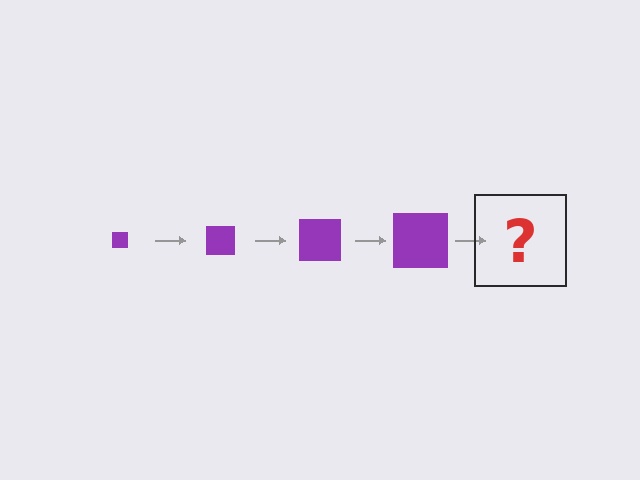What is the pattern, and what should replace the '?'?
The pattern is that the square gets progressively larger each step. The '?' should be a purple square, larger than the previous one.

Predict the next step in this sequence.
The next step is a purple square, larger than the previous one.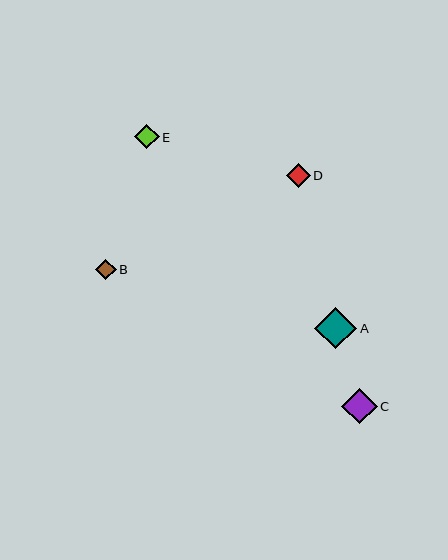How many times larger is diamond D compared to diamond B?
Diamond D is approximately 1.2 times the size of diamond B.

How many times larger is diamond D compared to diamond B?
Diamond D is approximately 1.2 times the size of diamond B.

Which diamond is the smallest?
Diamond B is the smallest with a size of approximately 20 pixels.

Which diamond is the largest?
Diamond A is the largest with a size of approximately 42 pixels.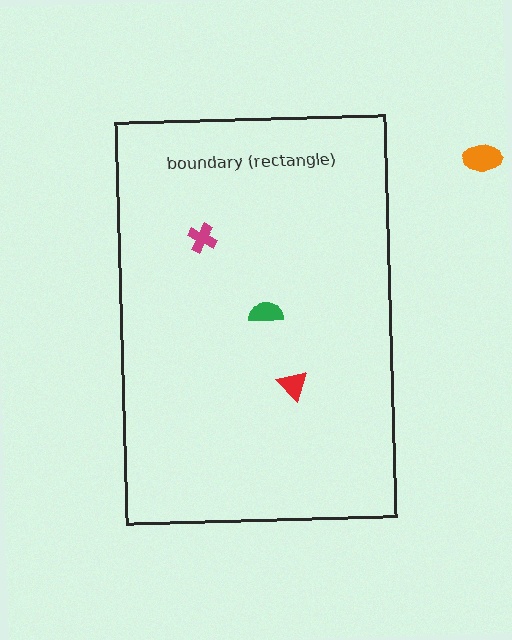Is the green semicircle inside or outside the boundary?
Inside.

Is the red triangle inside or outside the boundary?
Inside.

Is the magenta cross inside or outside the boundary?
Inside.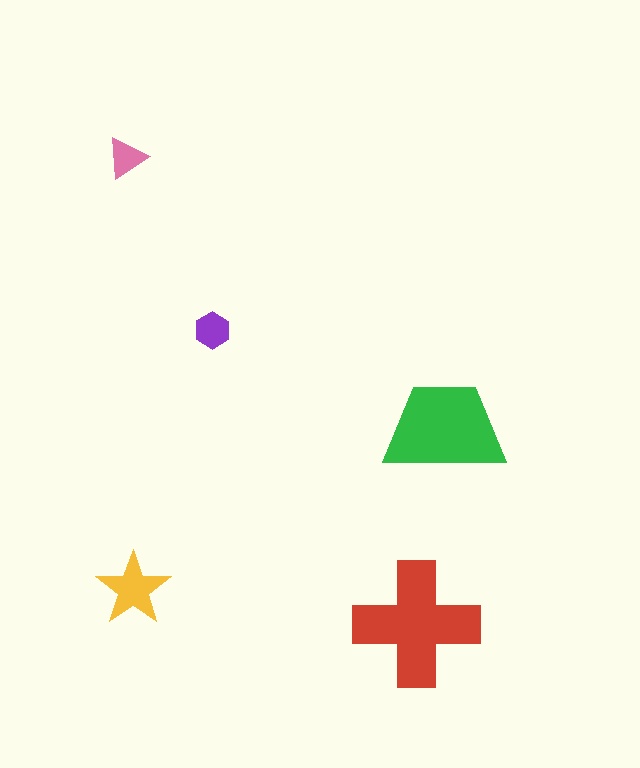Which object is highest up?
The pink triangle is topmost.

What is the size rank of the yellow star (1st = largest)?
3rd.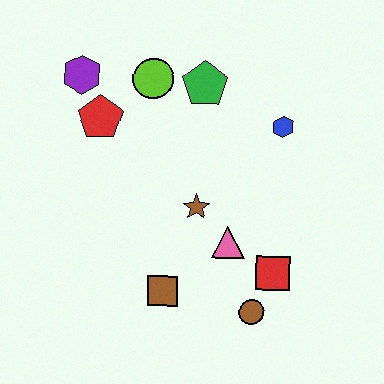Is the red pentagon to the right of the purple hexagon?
Yes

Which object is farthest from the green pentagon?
The brown circle is farthest from the green pentagon.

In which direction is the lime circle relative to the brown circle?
The lime circle is above the brown circle.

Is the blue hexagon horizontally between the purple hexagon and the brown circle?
No